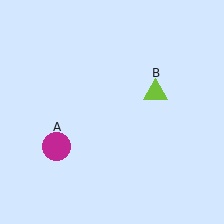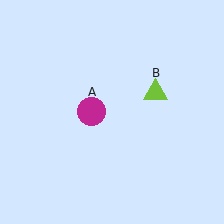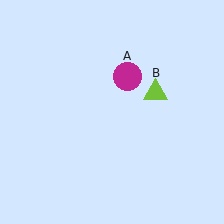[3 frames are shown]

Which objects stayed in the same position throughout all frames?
Lime triangle (object B) remained stationary.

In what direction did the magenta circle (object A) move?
The magenta circle (object A) moved up and to the right.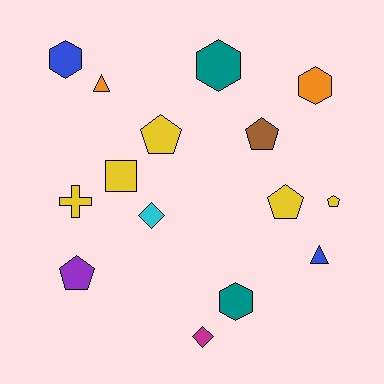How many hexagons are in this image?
There are 4 hexagons.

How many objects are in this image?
There are 15 objects.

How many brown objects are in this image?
There is 1 brown object.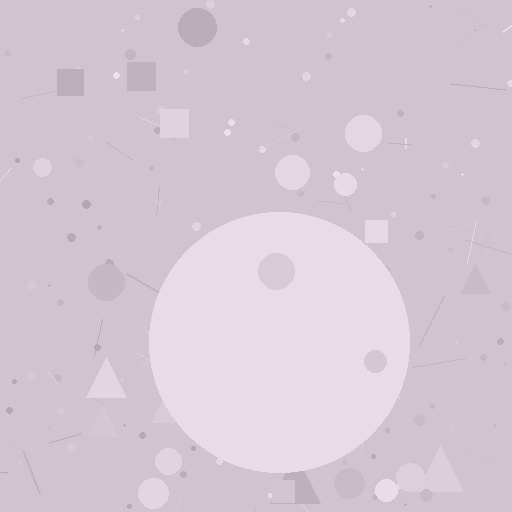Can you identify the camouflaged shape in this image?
The camouflaged shape is a circle.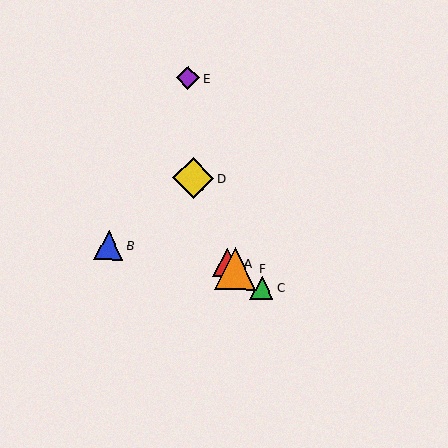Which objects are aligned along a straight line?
Objects A, C, F are aligned along a straight line.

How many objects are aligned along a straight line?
3 objects (A, C, F) are aligned along a straight line.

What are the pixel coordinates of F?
Object F is at (235, 269).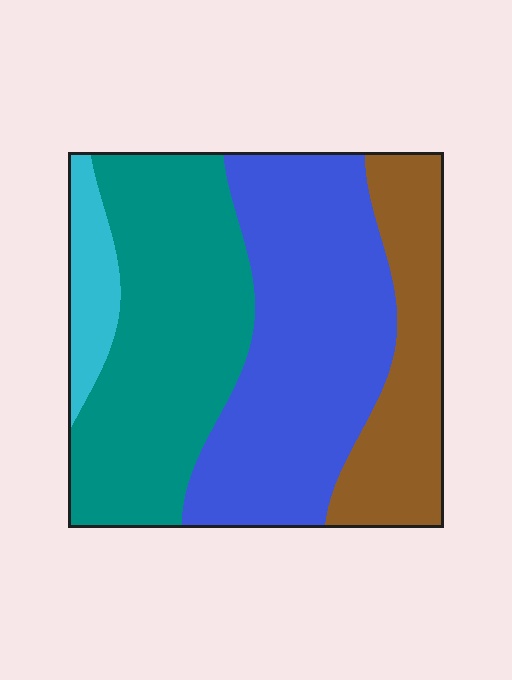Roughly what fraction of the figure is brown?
Brown covers about 20% of the figure.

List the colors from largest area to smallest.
From largest to smallest: blue, teal, brown, cyan.